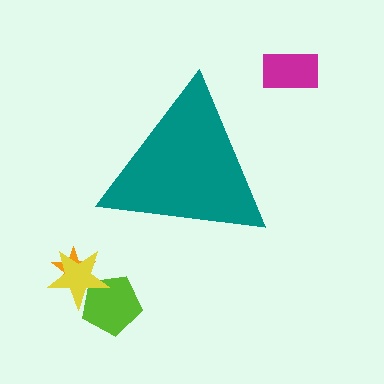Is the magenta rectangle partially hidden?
No, the magenta rectangle is fully visible.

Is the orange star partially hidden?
No, the orange star is fully visible.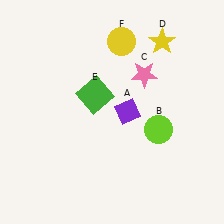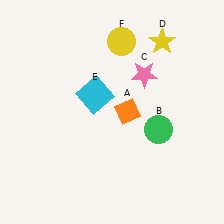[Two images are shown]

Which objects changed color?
A changed from purple to orange. B changed from lime to green. E changed from green to cyan.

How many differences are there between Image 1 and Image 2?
There are 3 differences between the two images.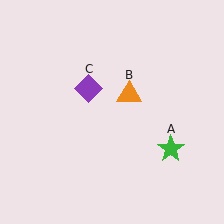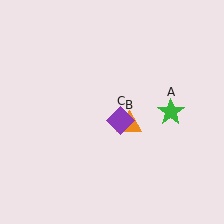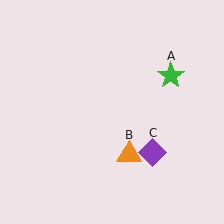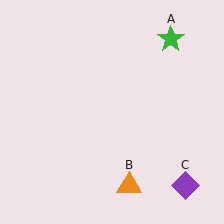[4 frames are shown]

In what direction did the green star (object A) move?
The green star (object A) moved up.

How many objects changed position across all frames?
3 objects changed position: green star (object A), orange triangle (object B), purple diamond (object C).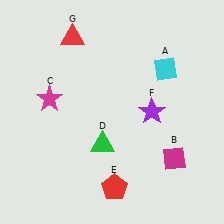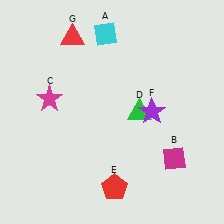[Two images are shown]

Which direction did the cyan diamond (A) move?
The cyan diamond (A) moved left.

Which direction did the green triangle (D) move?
The green triangle (D) moved right.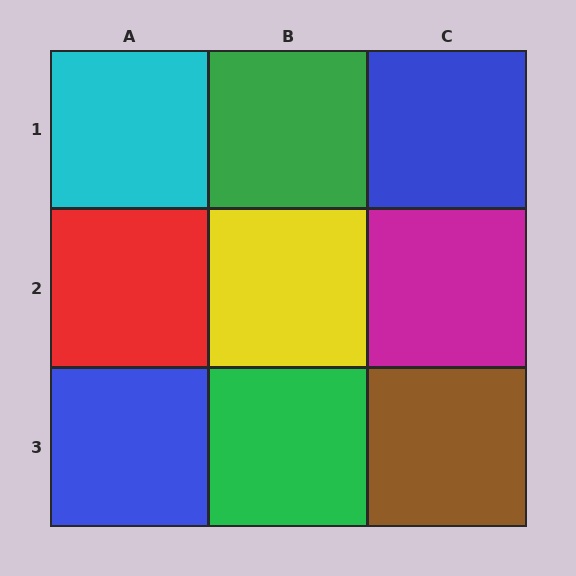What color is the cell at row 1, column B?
Green.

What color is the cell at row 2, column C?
Magenta.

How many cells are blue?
2 cells are blue.